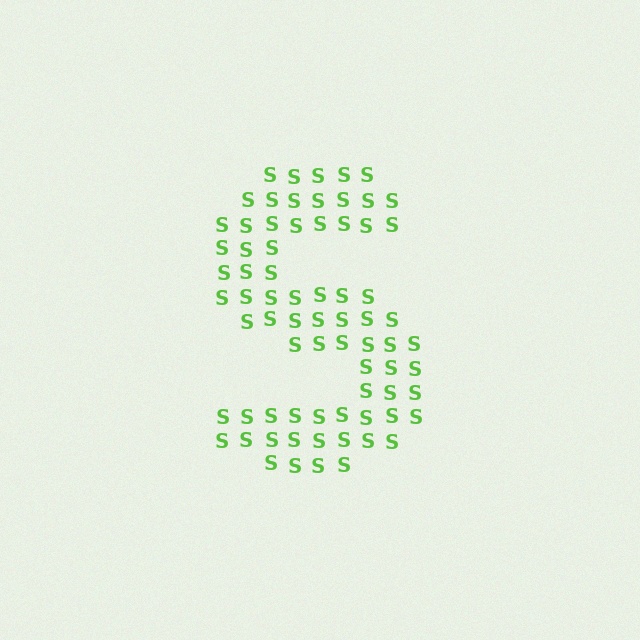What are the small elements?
The small elements are letter S's.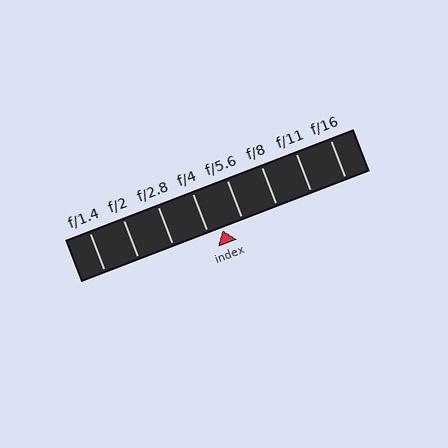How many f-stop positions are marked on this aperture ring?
There are 8 f-stop positions marked.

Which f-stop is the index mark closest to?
The index mark is closest to f/4.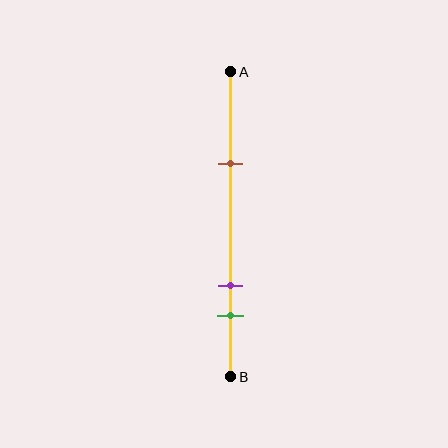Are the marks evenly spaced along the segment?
No, the marks are not evenly spaced.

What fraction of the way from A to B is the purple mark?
The purple mark is approximately 70% (0.7) of the way from A to B.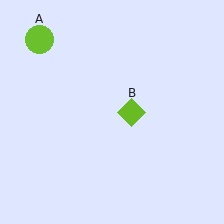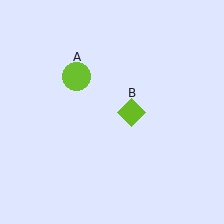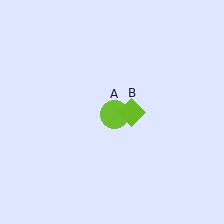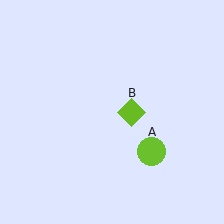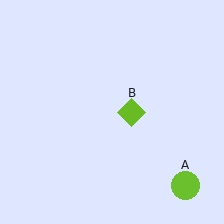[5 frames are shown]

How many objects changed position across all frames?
1 object changed position: lime circle (object A).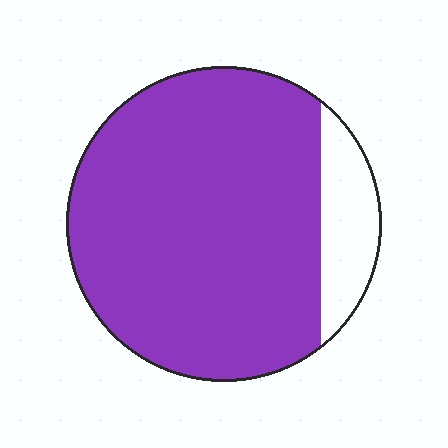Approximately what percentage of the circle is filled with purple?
Approximately 85%.